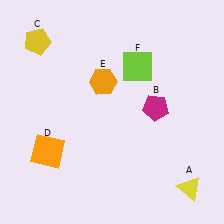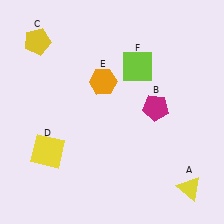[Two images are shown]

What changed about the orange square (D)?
In Image 1, D is orange. In Image 2, it changed to yellow.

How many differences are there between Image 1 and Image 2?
There is 1 difference between the two images.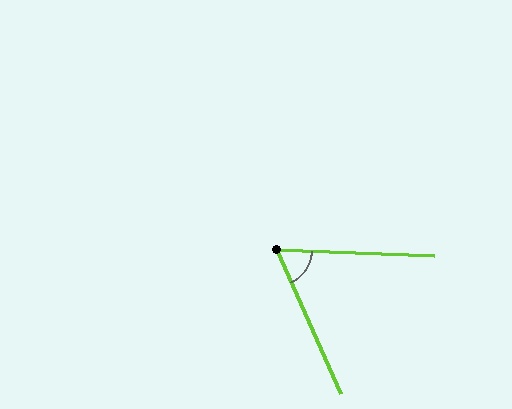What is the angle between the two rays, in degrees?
Approximately 64 degrees.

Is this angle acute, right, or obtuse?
It is acute.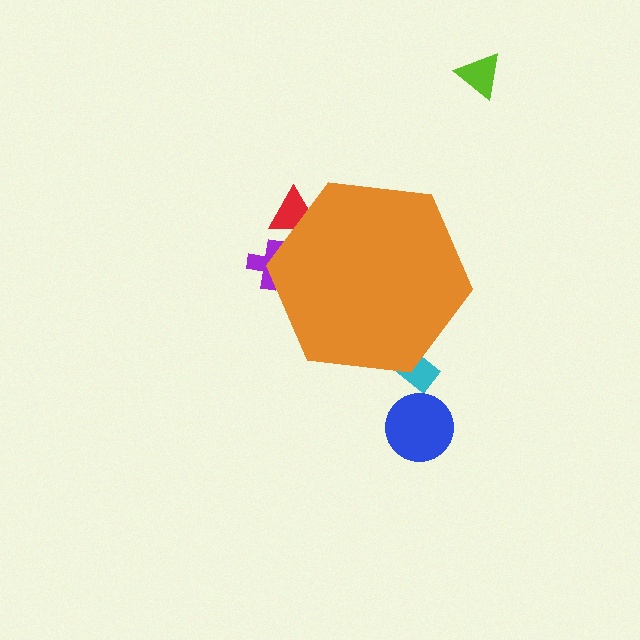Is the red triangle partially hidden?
Yes, the red triangle is partially hidden behind the orange hexagon.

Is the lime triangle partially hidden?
No, the lime triangle is fully visible.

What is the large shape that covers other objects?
An orange hexagon.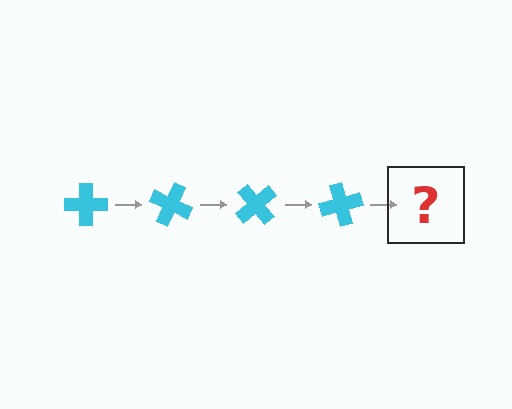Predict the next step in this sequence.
The next step is a cyan cross rotated 100 degrees.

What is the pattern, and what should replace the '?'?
The pattern is that the cross rotates 25 degrees each step. The '?' should be a cyan cross rotated 100 degrees.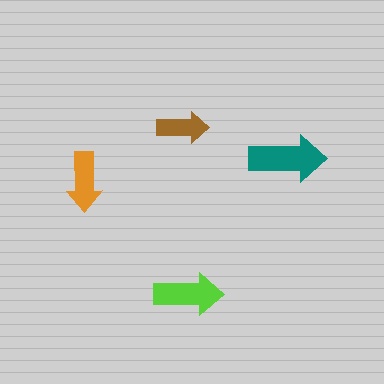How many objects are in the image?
There are 4 objects in the image.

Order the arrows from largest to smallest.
the teal one, the lime one, the orange one, the brown one.